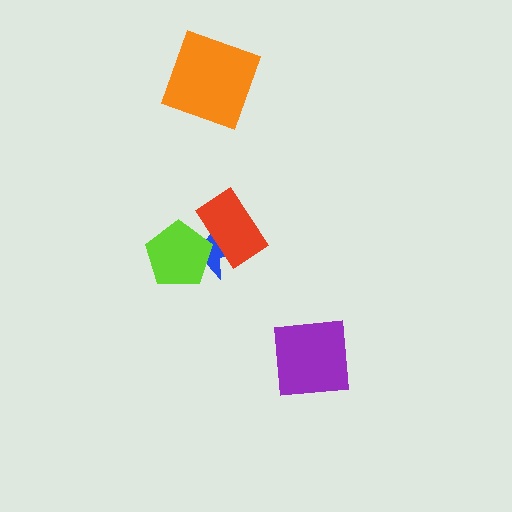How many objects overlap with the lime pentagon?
2 objects overlap with the lime pentagon.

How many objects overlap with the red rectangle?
2 objects overlap with the red rectangle.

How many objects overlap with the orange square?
0 objects overlap with the orange square.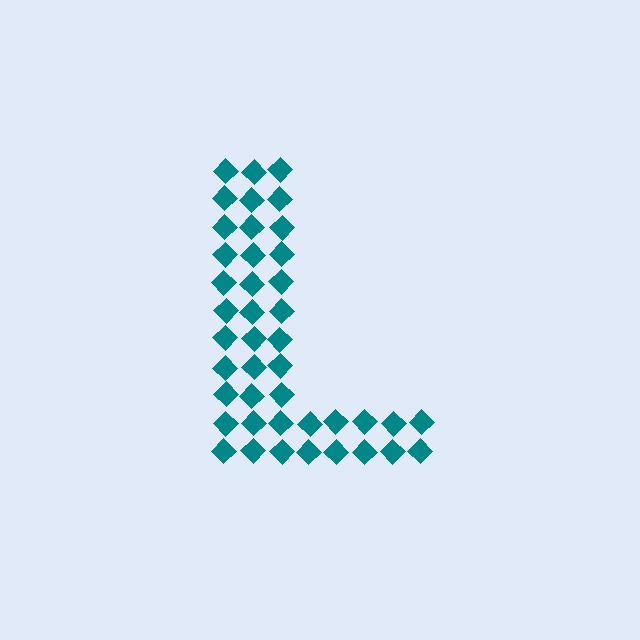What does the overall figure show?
The overall figure shows the letter L.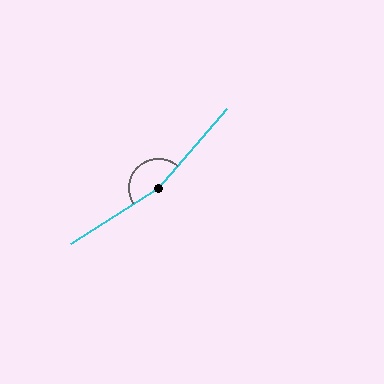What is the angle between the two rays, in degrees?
Approximately 163 degrees.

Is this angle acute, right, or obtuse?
It is obtuse.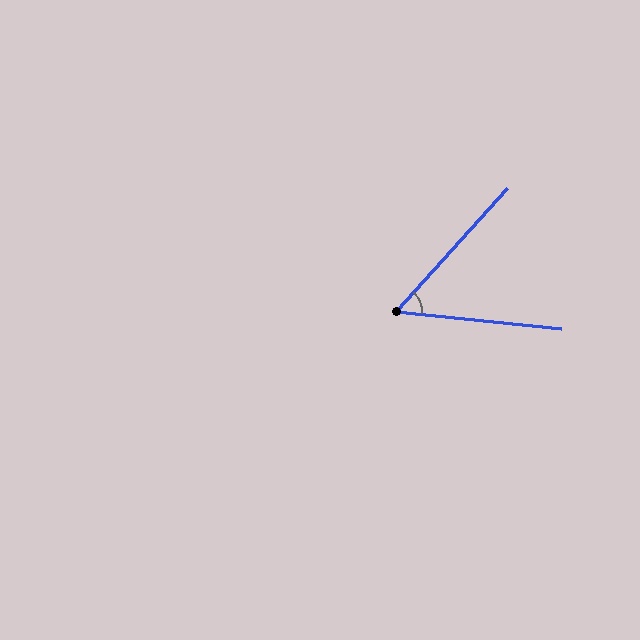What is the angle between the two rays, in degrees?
Approximately 54 degrees.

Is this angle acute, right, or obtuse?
It is acute.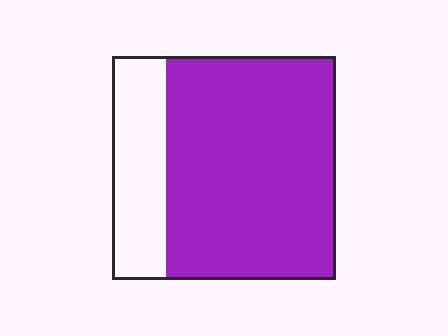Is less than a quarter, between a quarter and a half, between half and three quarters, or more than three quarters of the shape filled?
More than three quarters.